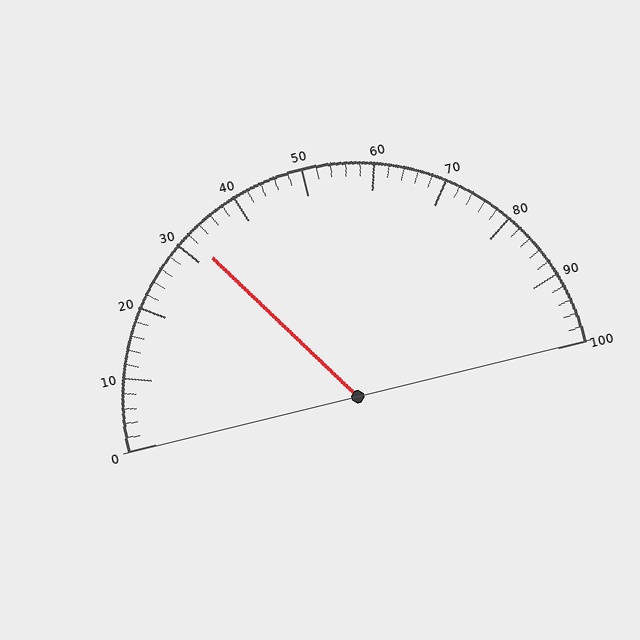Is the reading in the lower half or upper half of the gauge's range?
The reading is in the lower half of the range (0 to 100).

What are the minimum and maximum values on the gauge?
The gauge ranges from 0 to 100.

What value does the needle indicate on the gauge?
The needle indicates approximately 32.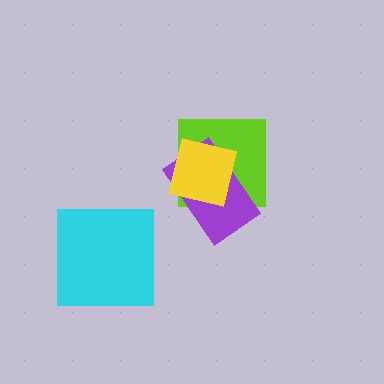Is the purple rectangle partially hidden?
Yes, it is partially covered by another shape.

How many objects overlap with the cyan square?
0 objects overlap with the cyan square.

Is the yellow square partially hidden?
No, no other shape covers it.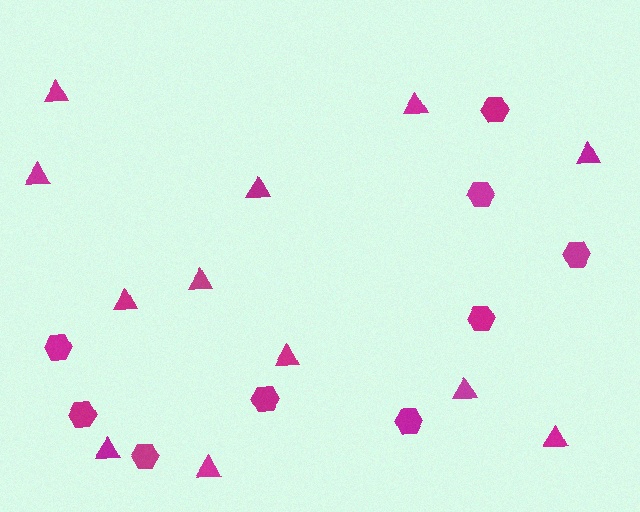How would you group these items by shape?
There are 2 groups: one group of triangles (12) and one group of hexagons (9).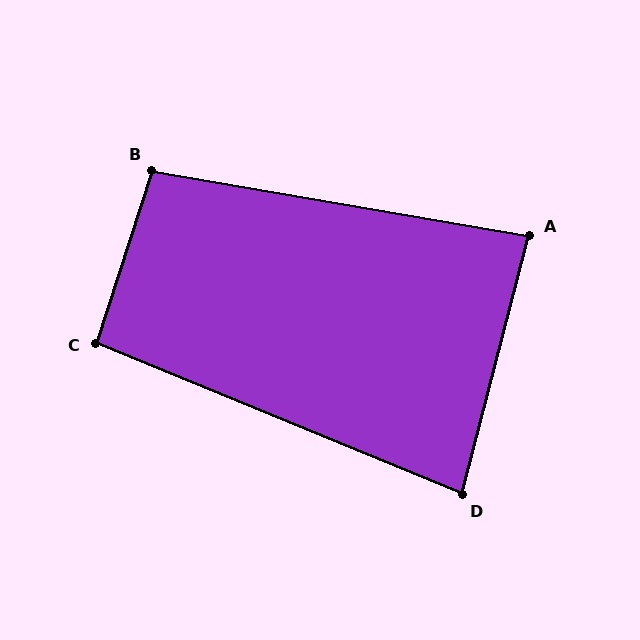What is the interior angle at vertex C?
Approximately 95 degrees (approximately right).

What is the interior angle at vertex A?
Approximately 85 degrees (approximately right).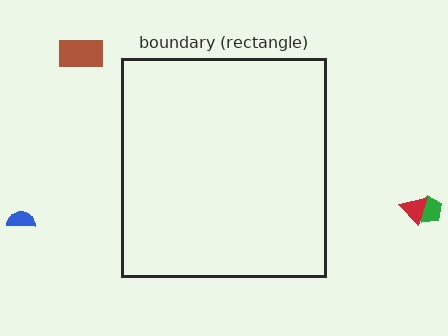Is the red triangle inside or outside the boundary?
Outside.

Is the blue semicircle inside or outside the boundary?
Outside.